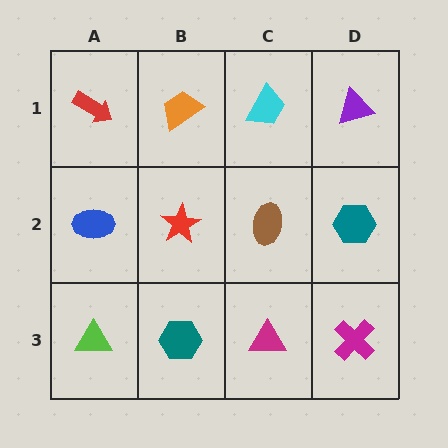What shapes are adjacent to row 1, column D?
A teal hexagon (row 2, column D), a cyan trapezoid (row 1, column C).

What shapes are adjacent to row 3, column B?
A red star (row 2, column B), a lime triangle (row 3, column A), a magenta triangle (row 3, column C).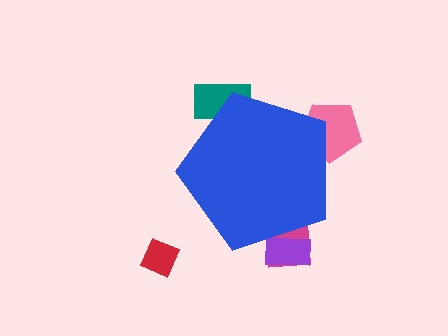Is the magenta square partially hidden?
Yes, the magenta square is partially hidden behind the blue pentagon.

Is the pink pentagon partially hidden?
Yes, the pink pentagon is partially hidden behind the blue pentagon.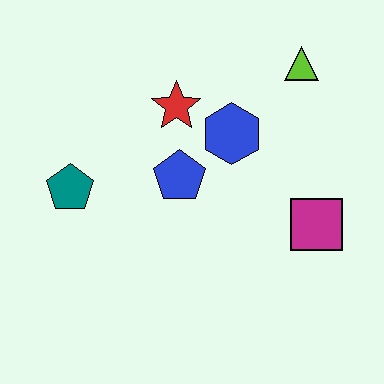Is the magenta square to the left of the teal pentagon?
No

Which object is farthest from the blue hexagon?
The teal pentagon is farthest from the blue hexagon.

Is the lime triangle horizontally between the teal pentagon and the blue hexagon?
No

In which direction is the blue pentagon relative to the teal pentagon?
The blue pentagon is to the right of the teal pentagon.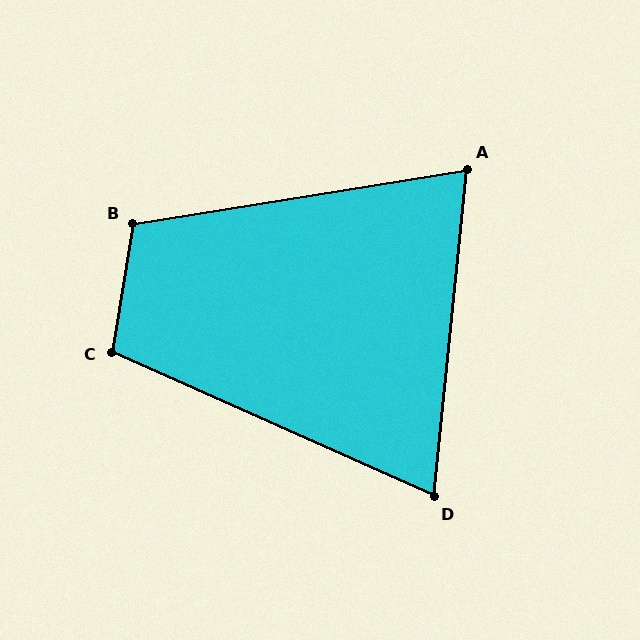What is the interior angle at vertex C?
Approximately 105 degrees (obtuse).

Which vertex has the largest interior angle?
B, at approximately 108 degrees.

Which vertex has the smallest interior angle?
D, at approximately 72 degrees.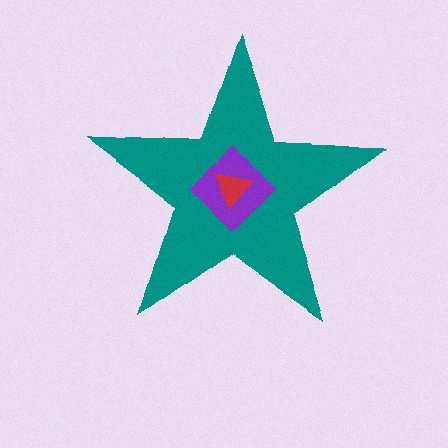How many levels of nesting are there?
3.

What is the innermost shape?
The red triangle.